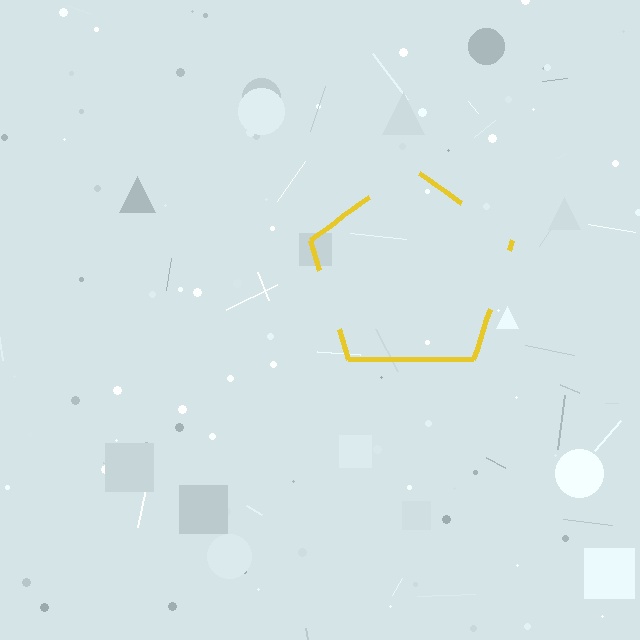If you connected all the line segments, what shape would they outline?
They would outline a pentagon.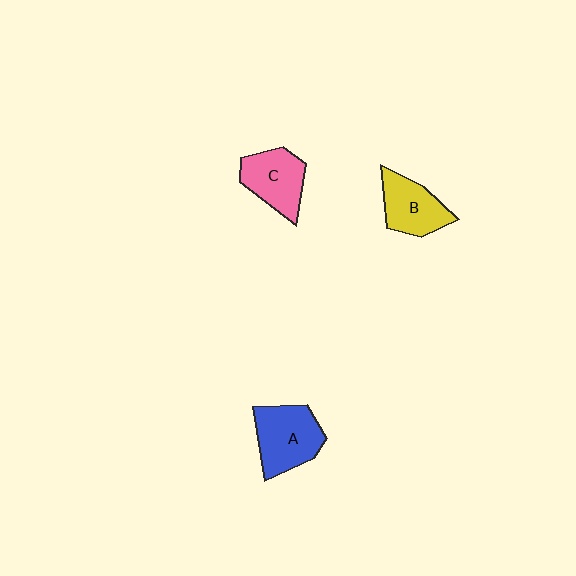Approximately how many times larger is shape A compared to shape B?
Approximately 1.2 times.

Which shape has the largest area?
Shape A (blue).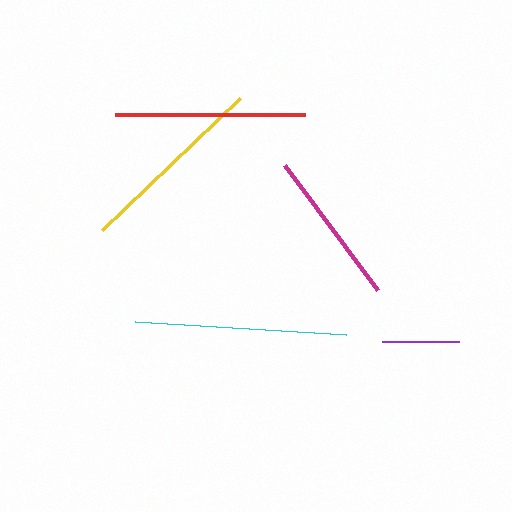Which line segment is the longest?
The cyan line is the longest at approximately 211 pixels.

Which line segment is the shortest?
The purple line is the shortest at approximately 78 pixels.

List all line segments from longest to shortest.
From longest to shortest: cyan, yellow, red, magenta, purple.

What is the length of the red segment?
The red segment is approximately 190 pixels long.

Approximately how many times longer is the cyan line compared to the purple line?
The cyan line is approximately 2.7 times the length of the purple line.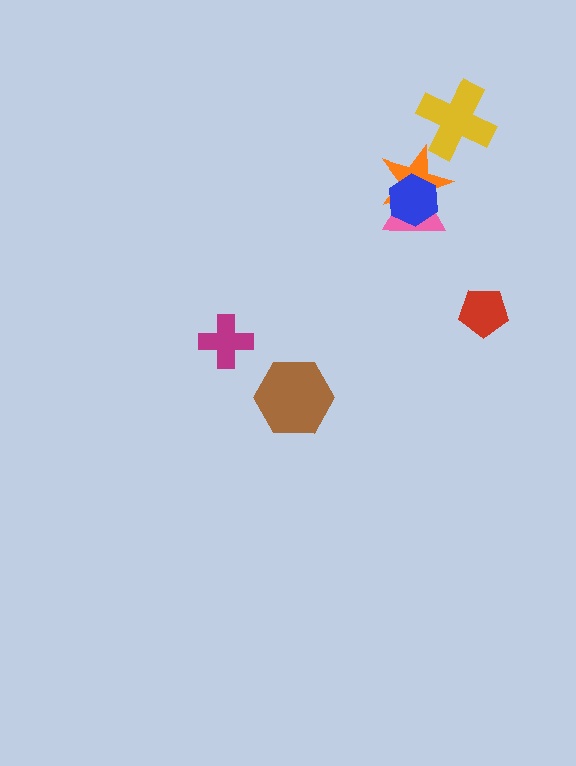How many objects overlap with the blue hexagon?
2 objects overlap with the blue hexagon.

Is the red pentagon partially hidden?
No, no other shape covers it.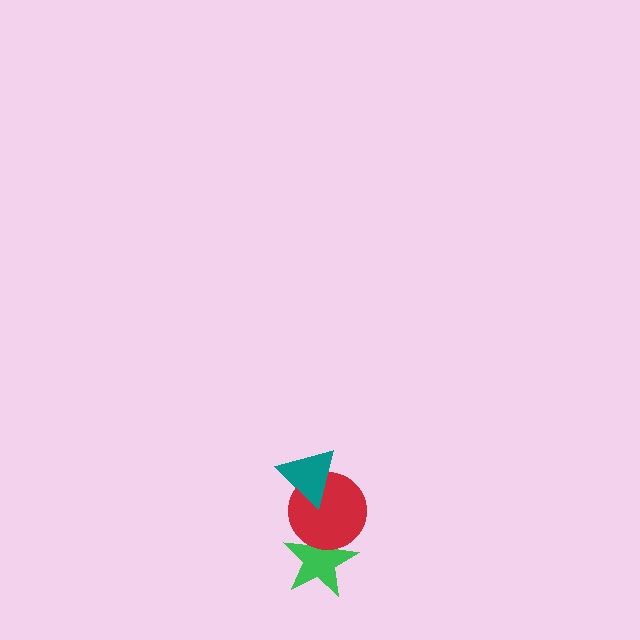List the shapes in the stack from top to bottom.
From top to bottom: the teal triangle, the red circle, the green star.